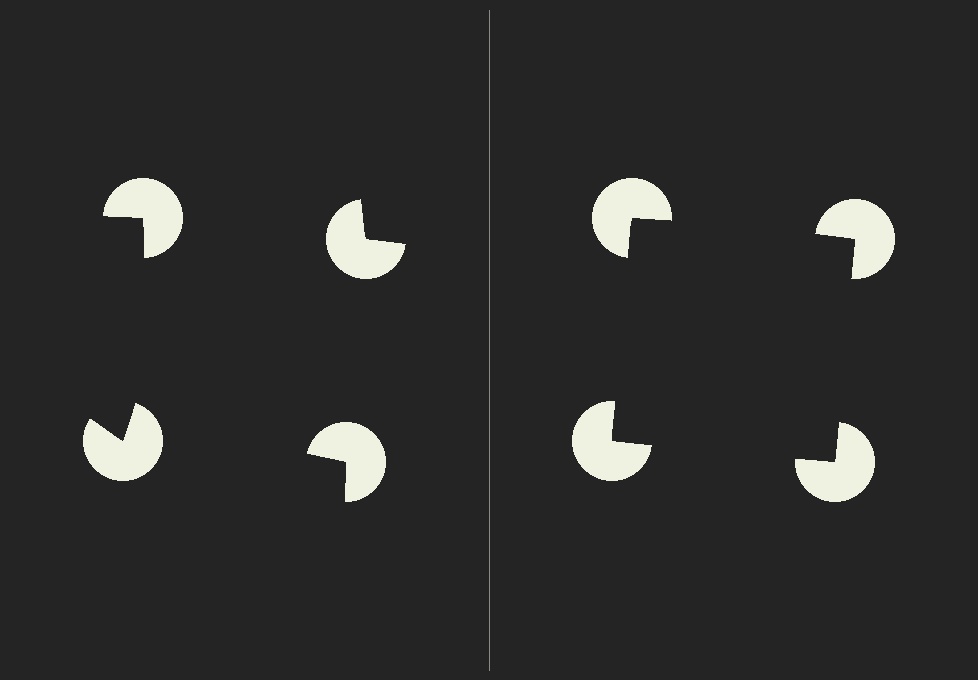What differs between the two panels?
The pac-man discs are positioned identically on both sides; only the wedge orientations differ. On the right they align to a square; on the left they are misaligned.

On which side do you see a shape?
An illusory square appears on the right side. On the left side the wedge cuts are rotated, so no coherent shape forms.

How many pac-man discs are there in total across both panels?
8 — 4 on each side.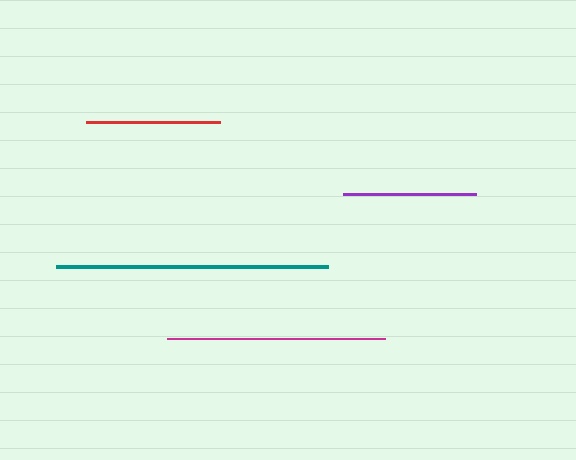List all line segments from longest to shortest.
From longest to shortest: teal, magenta, red, purple.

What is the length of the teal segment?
The teal segment is approximately 272 pixels long.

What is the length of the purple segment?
The purple segment is approximately 133 pixels long.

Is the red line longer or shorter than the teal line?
The teal line is longer than the red line.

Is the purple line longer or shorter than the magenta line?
The magenta line is longer than the purple line.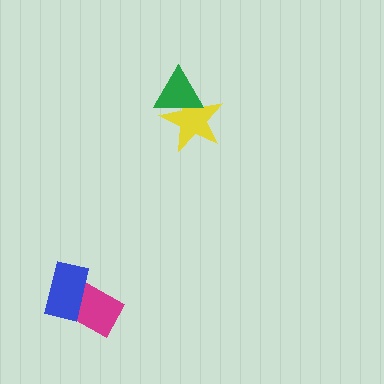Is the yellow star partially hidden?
Yes, it is partially covered by another shape.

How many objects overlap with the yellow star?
1 object overlaps with the yellow star.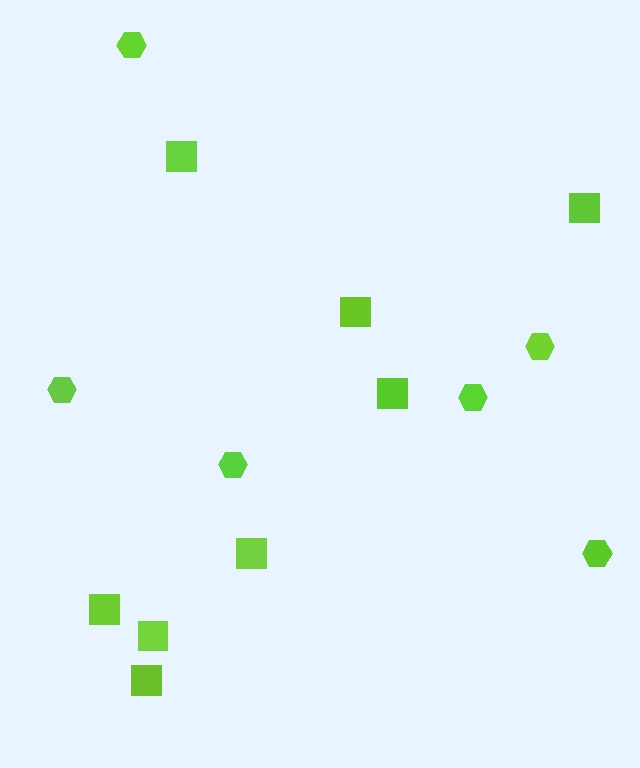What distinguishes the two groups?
There are 2 groups: one group of squares (8) and one group of hexagons (6).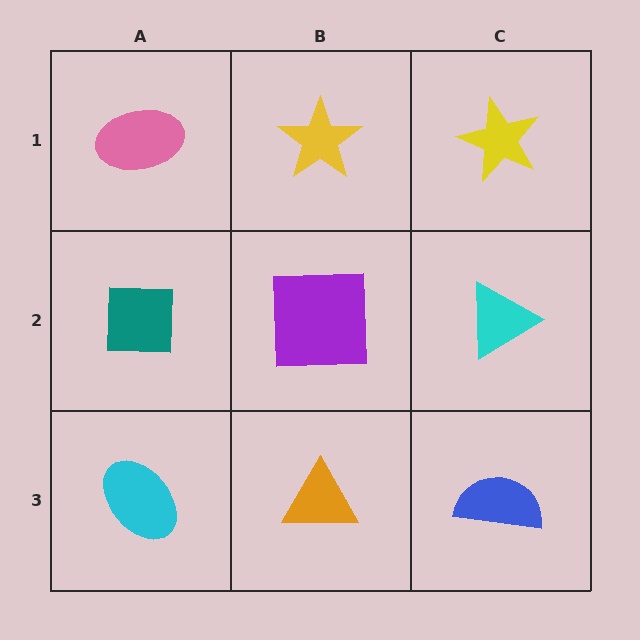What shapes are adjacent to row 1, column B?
A purple square (row 2, column B), a pink ellipse (row 1, column A), a yellow star (row 1, column C).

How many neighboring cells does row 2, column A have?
3.